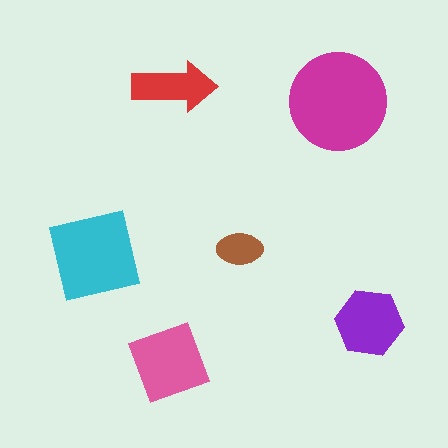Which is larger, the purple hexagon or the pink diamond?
The pink diamond.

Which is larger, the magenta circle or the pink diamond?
The magenta circle.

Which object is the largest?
The magenta circle.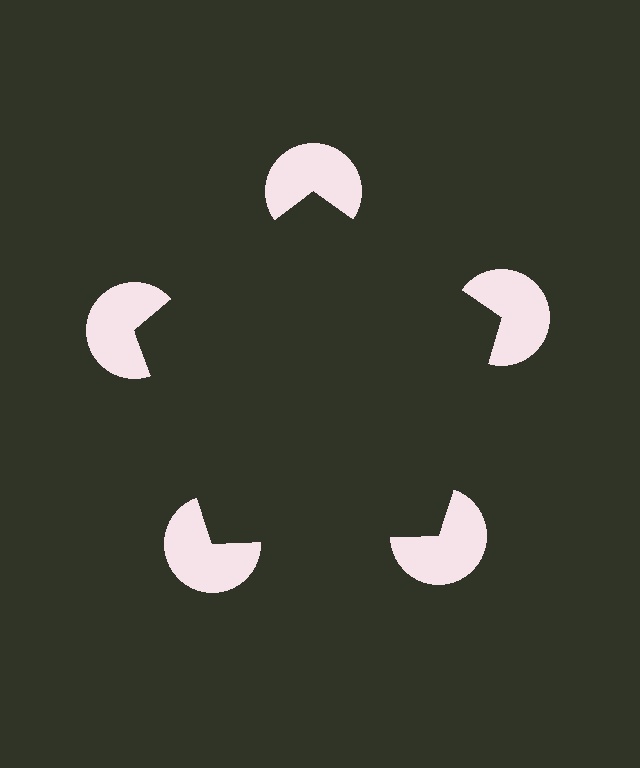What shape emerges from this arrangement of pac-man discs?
An illusory pentagon — its edges are inferred from the aligned wedge cuts in the pac-man discs, not physically drawn.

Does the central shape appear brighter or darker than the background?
It typically appears slightly darker than the background, even though no actual brightness change is drawn.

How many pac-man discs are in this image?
There are 5 — one at each vertex of the illusory pentagon.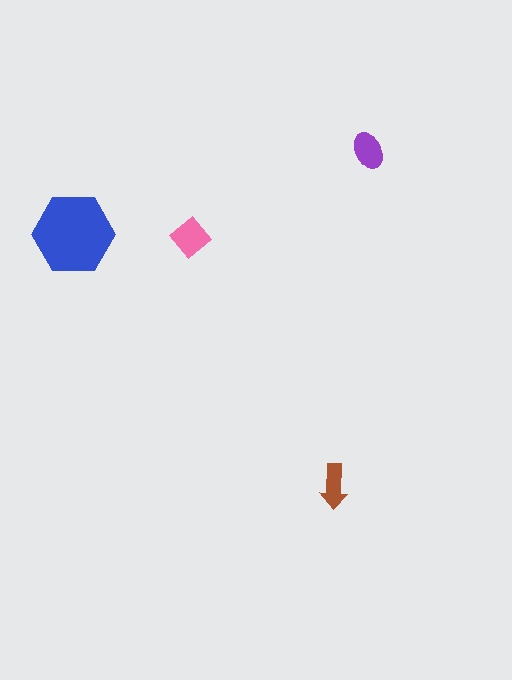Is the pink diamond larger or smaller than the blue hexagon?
Smaller.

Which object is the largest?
The blue hexagon.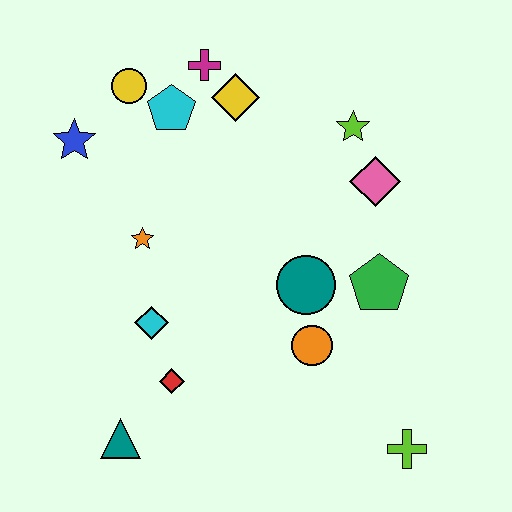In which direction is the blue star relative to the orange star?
The blue star is above the orange star.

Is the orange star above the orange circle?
Yes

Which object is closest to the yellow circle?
The cyan pentagon is closest to the yellow circle.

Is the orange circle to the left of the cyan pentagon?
No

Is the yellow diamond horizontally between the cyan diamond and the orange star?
No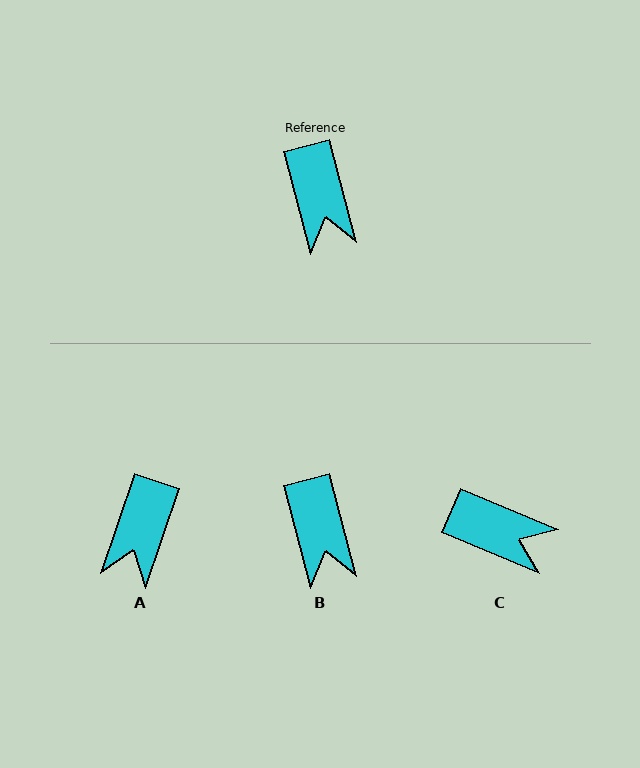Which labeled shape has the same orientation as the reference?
B.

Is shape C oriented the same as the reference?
No, it is off by about 52 degrees.